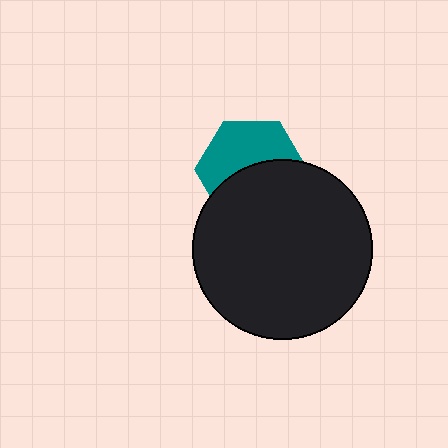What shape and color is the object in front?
The object in front is a black circle.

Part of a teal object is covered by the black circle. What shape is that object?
It is a hexagon.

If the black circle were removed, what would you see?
You would see the complete teal hexagon.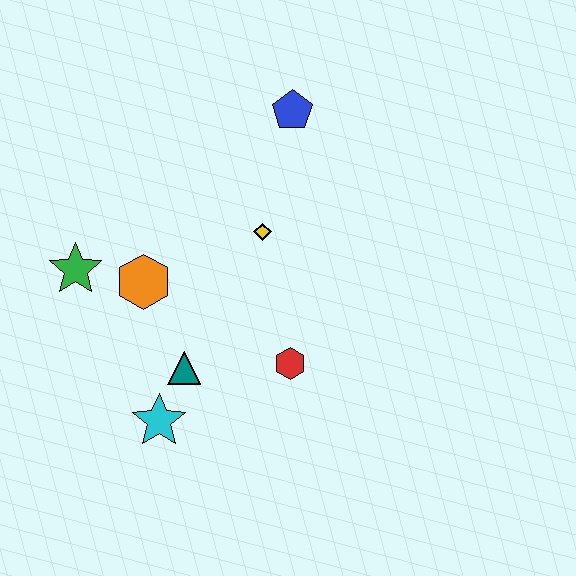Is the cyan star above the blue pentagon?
No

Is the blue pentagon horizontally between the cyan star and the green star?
No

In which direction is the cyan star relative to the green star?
The cyan star is below the green star.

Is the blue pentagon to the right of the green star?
Yes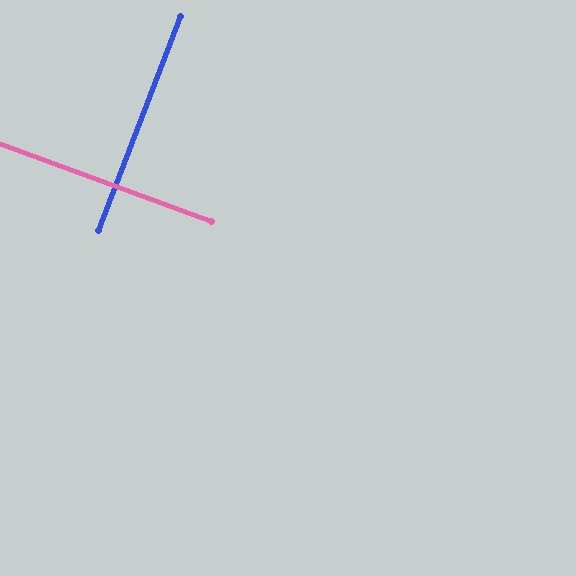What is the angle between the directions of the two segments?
Approximately 89 degrees.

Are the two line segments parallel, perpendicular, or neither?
Perpendicular — they meet at approximately 89°.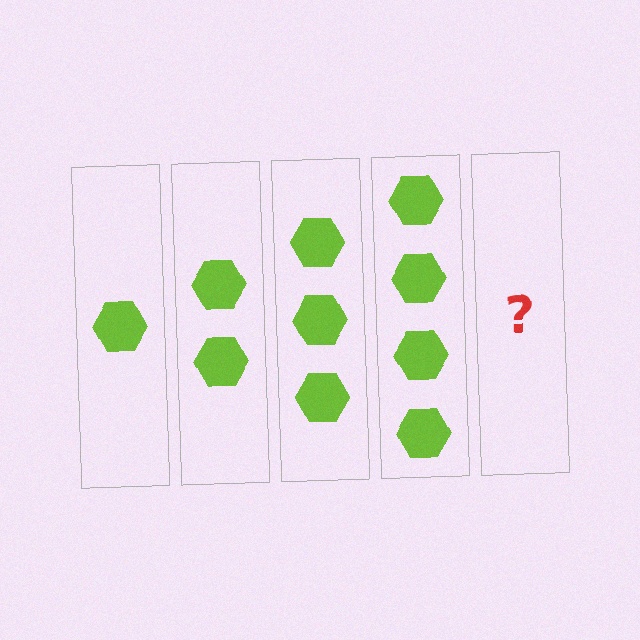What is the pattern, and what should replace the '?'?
The pattern is that each step adds one more hexagon. The '?' should be 5 hexagons.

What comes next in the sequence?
The next element should be 5 hexagons.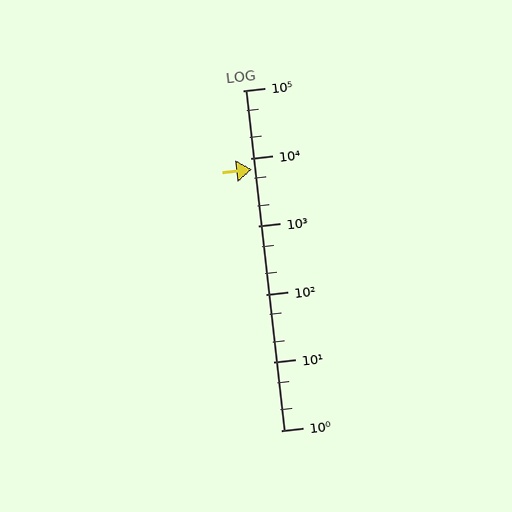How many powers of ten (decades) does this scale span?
The scale spans 5 decades, from 1 to 100000.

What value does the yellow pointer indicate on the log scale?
The pointer indicates approximately 6900.